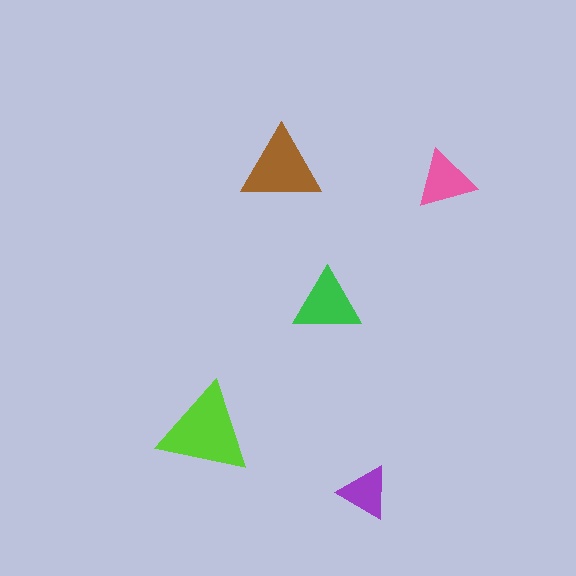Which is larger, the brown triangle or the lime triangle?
The lime one.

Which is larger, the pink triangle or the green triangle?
The green one.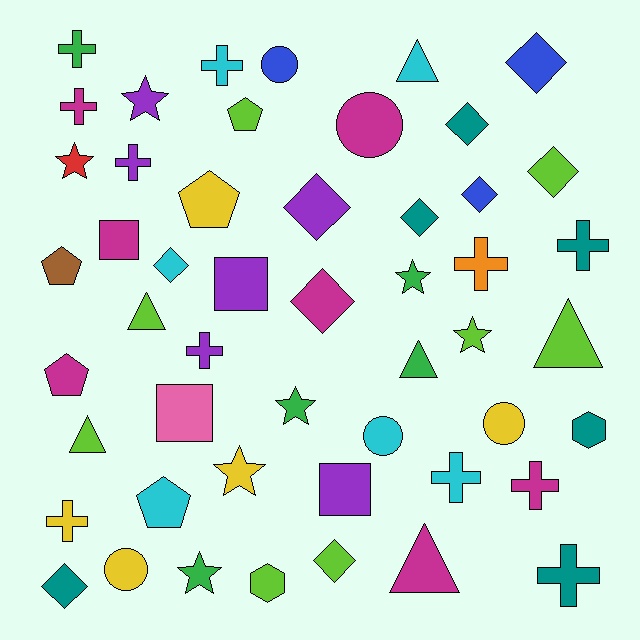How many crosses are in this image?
There are 11 crosses.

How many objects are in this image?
There are 50 objects.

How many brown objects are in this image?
There is 1 brown object.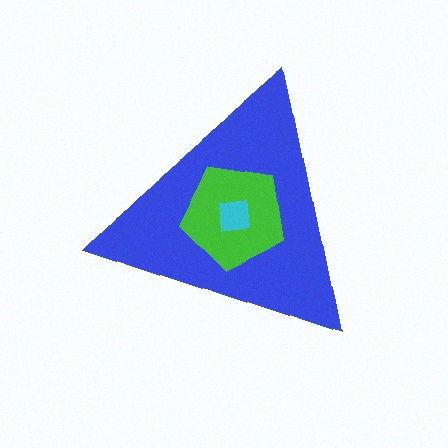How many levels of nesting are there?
3.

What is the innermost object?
The cyan square.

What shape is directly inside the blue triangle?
The green pentagon.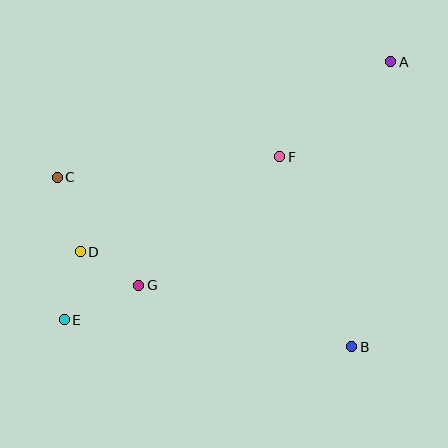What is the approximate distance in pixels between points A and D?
The distance between A and D is approximately 364 pixels.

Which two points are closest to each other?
Points D and G are closest to each other.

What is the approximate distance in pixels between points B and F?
The distance between B and F is approximately 203 pixels.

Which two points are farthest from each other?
Points A and E are farthest from each other.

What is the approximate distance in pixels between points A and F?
The distance between A and F is approximately 146 pixels.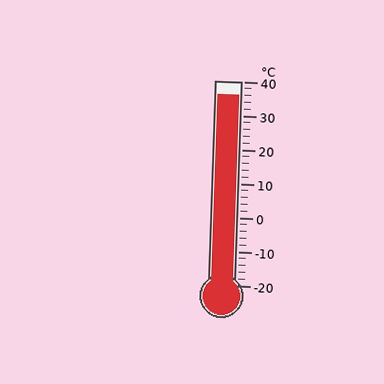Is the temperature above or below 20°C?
The temperature is above 20°C.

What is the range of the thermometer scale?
The thermometer scale ranges from -20°C to 40°C.